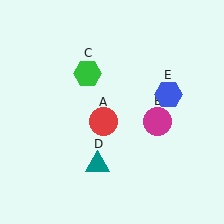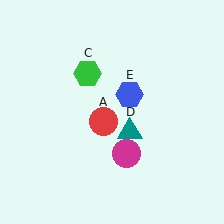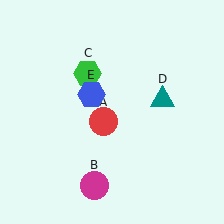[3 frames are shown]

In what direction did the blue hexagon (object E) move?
The blue hexagon (object E) moved left.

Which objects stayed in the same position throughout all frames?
Red circle (object A) and green hexagon (object C) remained stationary.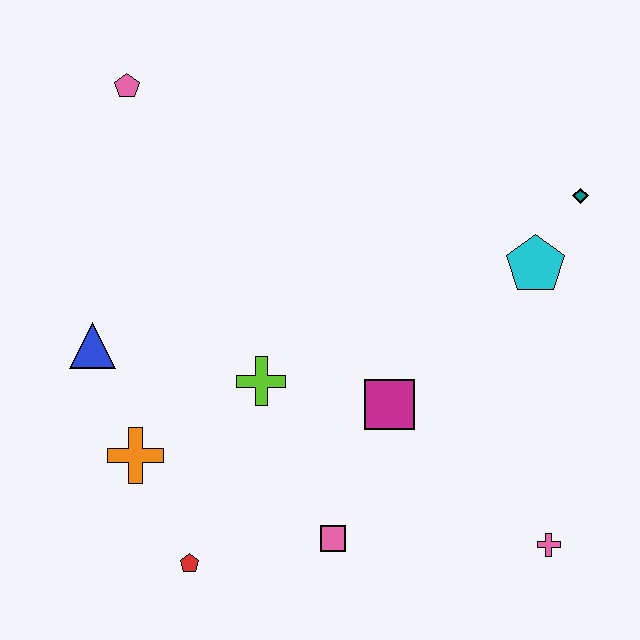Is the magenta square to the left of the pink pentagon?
No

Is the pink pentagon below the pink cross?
No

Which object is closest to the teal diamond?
The cyan pentagon is closest to the teal diamond.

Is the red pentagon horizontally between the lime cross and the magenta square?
No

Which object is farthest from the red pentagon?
The teal diamond is farthest from the red pentagon.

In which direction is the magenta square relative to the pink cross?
The magenta square is to the left of the pink cross.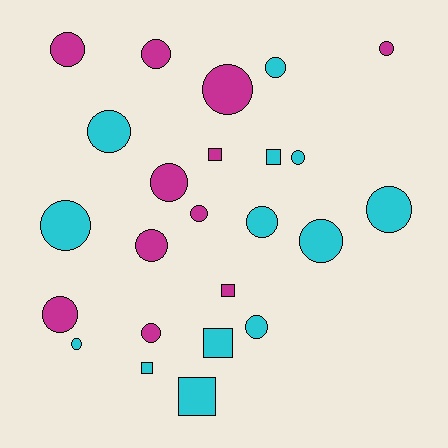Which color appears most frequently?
Cyan, with 13 objects.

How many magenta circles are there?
There are 9 magenta circles.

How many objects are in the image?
There are 24 objects.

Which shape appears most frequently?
Circle, with 18 objects.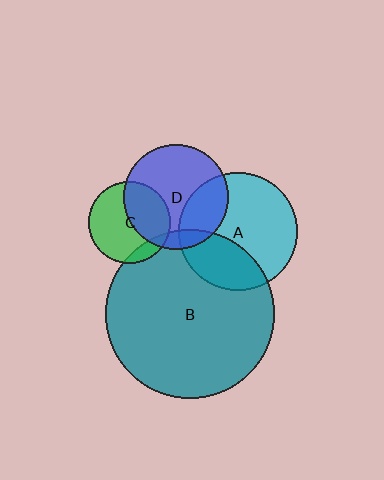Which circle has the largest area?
Circle B (teal).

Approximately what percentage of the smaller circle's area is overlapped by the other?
Approximately 30%.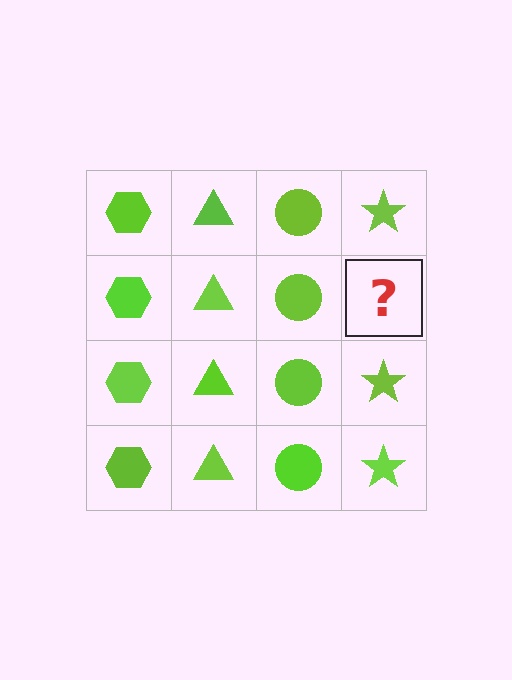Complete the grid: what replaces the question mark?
The question mark should be replaced with a lime star.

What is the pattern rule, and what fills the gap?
The rule is that each column has a consistent shape. The gap should be filled with a lime star.